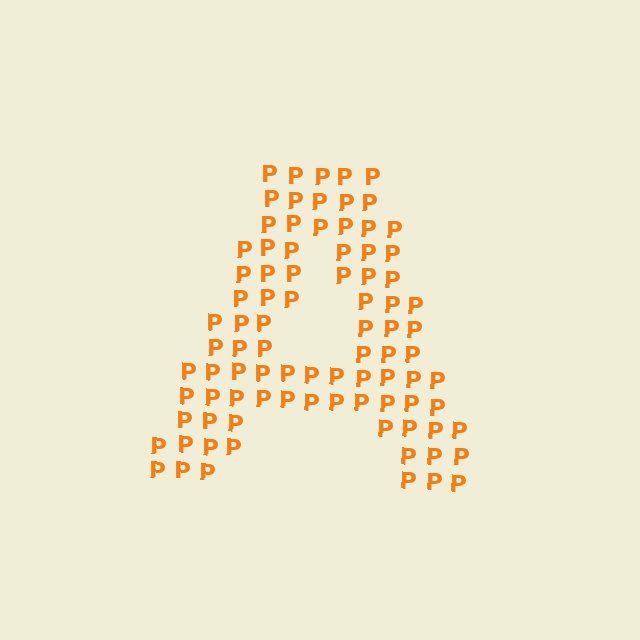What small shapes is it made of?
It is made of small letter P's.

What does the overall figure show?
The overall figure shows the letter A.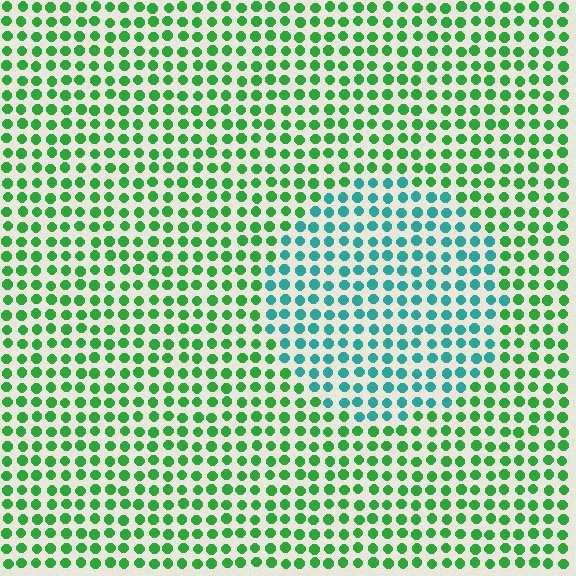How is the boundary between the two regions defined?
The boundary is defined purely by a slight shift in hue (about 48 degrees). Spacing, size, and orientation are identical on both sides.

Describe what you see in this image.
The image is filled with small green elements in a uniform arrangement. A circle-shaped region is visible where the elements are tinted to a slightly different hue, forming a subtle color boundary.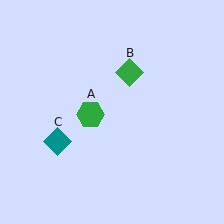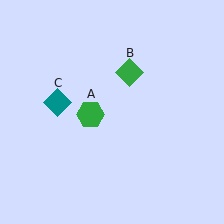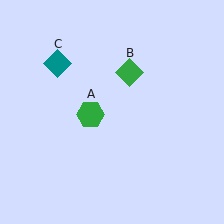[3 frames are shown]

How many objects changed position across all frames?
1 object changed position: teal diamond (object C).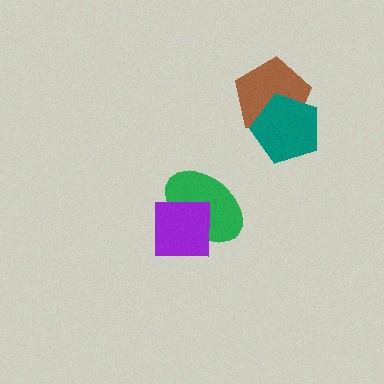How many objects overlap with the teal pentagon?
1 object overlaps with the teal pentagon.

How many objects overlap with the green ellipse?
1 object overlaps with the green ellipse.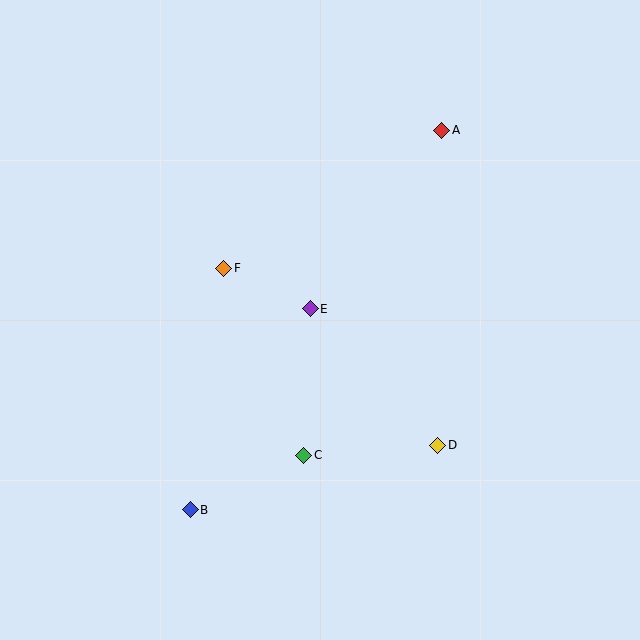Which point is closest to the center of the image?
Point E at (310, 309) is closest to the center.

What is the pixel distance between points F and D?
The distance between F and D is 278 pixels.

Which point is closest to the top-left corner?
Point F is closest to the top-left corner.